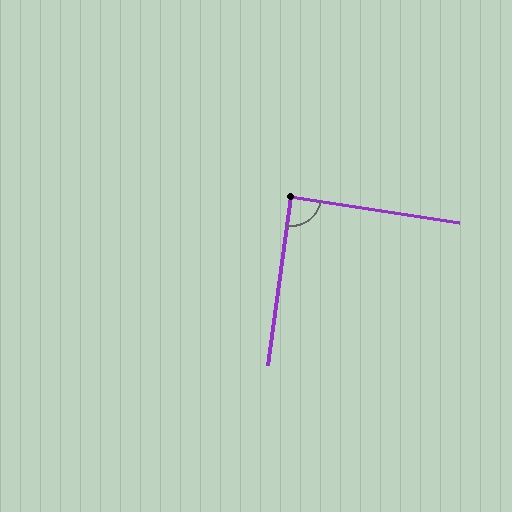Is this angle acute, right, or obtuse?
It is approximately a right angle.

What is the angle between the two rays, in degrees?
Approximately 89 degrees.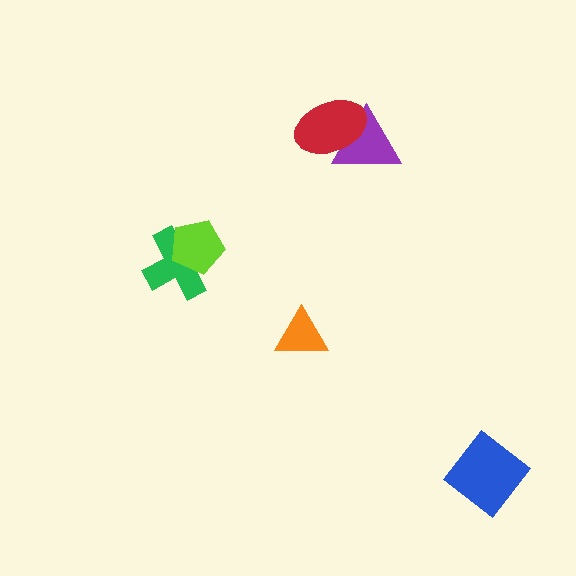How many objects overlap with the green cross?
1 object overlaps with the green cross.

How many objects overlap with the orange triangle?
0 objects overlap with the orange triangle.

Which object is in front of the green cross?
The lime pentagon is in front of the green cross.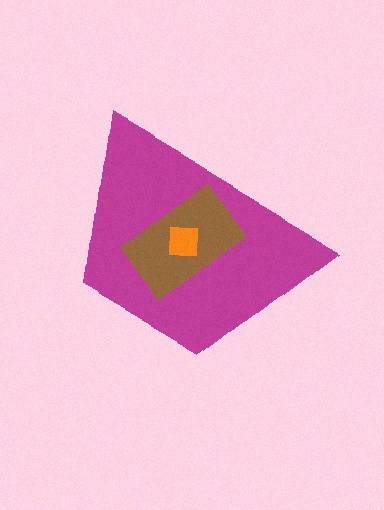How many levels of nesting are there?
3.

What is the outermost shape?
The magenta trapezoid.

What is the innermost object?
The orange square.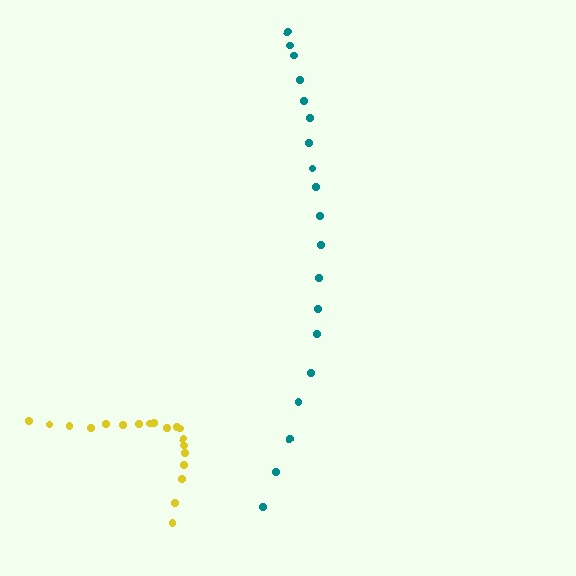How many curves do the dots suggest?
There are 2 distinct paths.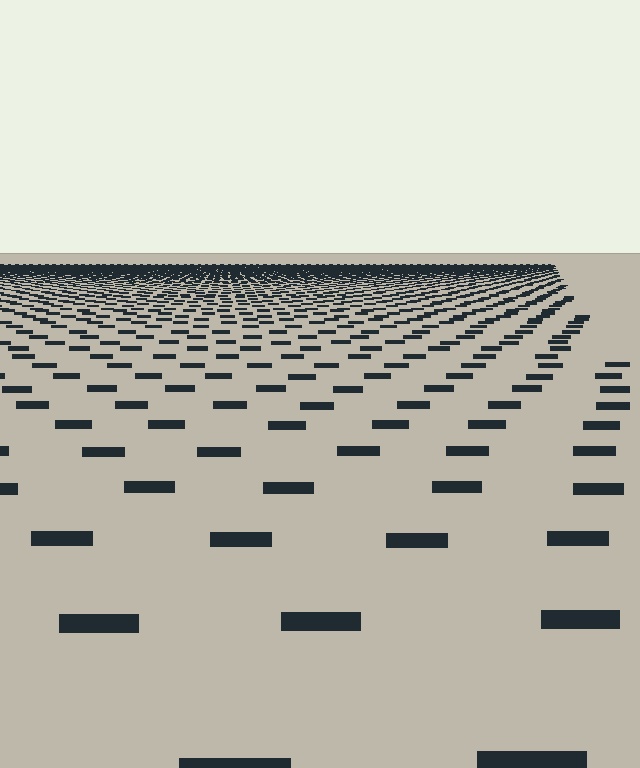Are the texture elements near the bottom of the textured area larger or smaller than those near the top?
Larger. Near the bottom, elements are closer to the viewer and appear at a bigger on-screen size.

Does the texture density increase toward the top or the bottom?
Density increases toward the top.